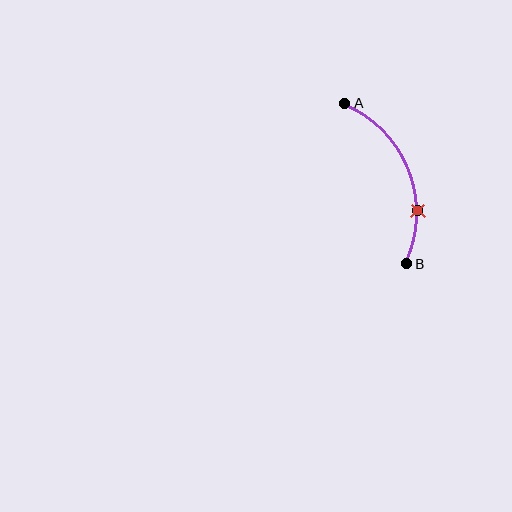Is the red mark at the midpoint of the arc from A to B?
No. The red mark lies on the arc but is closer to endpoint B. The arc midpoint would be at the point on the curve equidistant along the arc from both A and B.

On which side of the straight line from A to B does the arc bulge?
The arc bulges to the right of the straight line connecting A and B.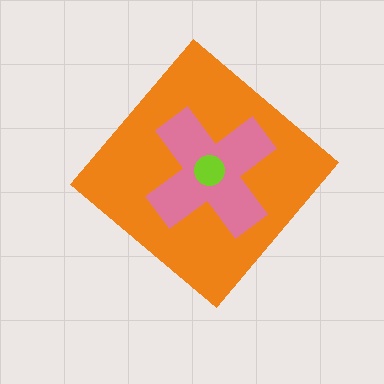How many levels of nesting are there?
3.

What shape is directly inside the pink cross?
The lime circle.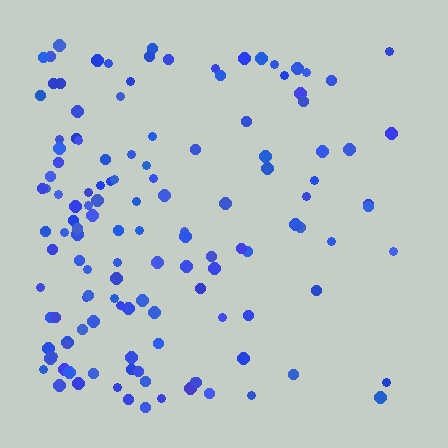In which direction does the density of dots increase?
From right to left, with the left side densest.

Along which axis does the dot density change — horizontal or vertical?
Horizontal.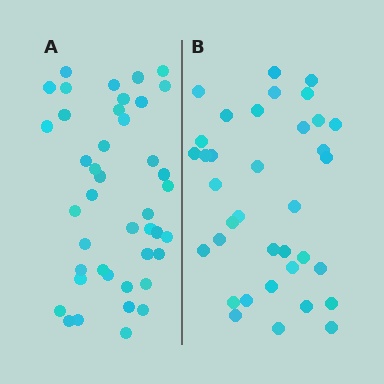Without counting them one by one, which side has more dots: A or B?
Region A (the left region) has more dots.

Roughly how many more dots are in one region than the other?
Region A has about 6 more dots than region B.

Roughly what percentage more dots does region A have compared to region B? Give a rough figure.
About 15% more.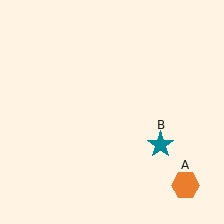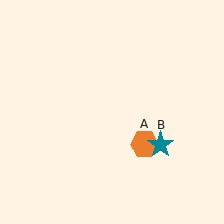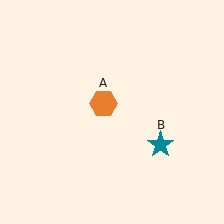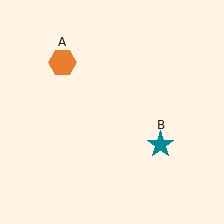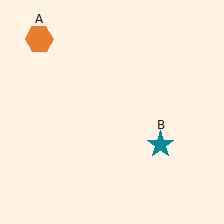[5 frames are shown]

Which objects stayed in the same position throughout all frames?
Teal star (object B) remained stationary.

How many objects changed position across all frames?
1 object changed position: orange hexagon (object A).